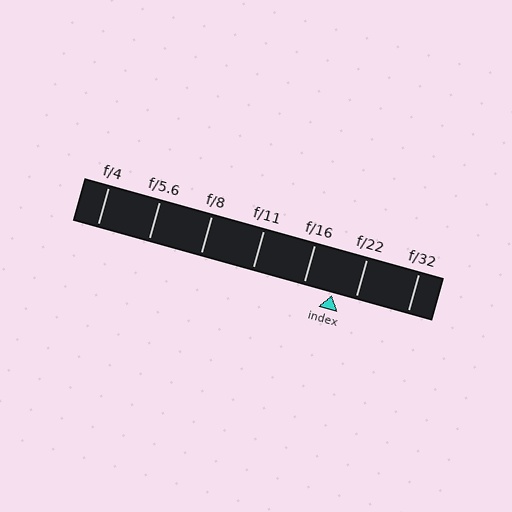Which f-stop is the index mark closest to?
The index mark is closest to f/22.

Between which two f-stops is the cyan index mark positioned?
The index mark is between f/16 and f/22.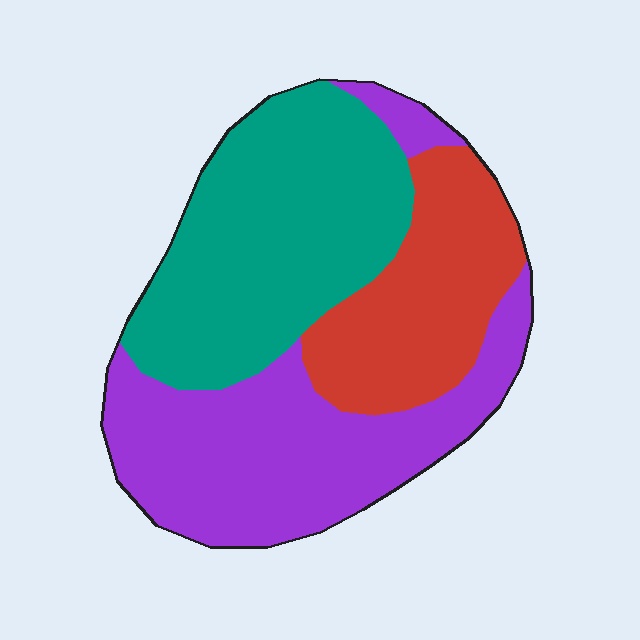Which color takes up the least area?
Red, at roughly 25%.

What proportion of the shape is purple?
Purple takes up between a third and a half of the shape.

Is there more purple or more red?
Purple.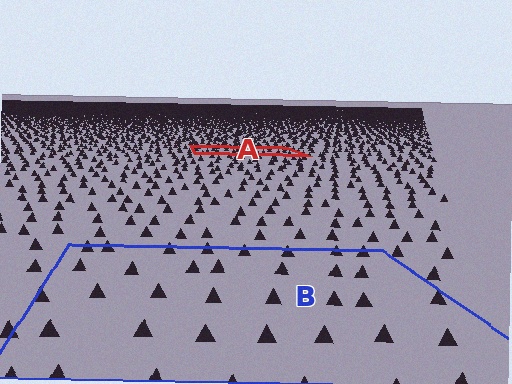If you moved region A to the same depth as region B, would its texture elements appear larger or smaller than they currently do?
They would appear larger. At a closer depth, the same texture elements are projected at a bigger on-screen size.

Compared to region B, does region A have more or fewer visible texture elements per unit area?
Region A has more texture elements per unit area — they are packed more densely because it is farther away.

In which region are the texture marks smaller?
The texture marks are smaller in region A, because it is farther away.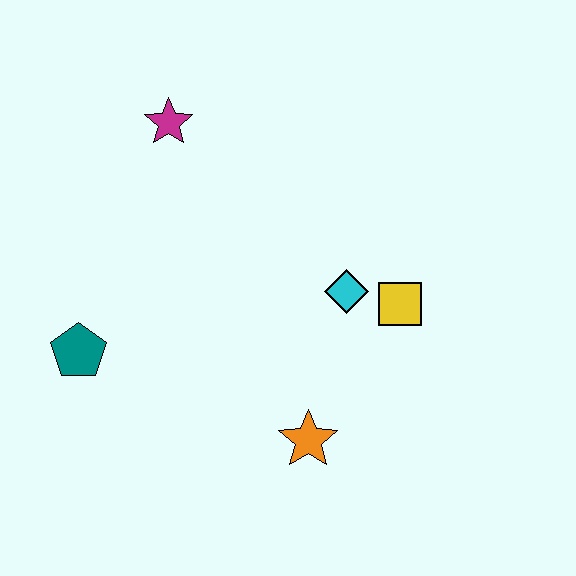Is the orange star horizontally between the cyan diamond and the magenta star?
Yes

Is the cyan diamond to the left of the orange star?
No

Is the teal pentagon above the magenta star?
No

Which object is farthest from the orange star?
The magenta star is farthest from the orange star.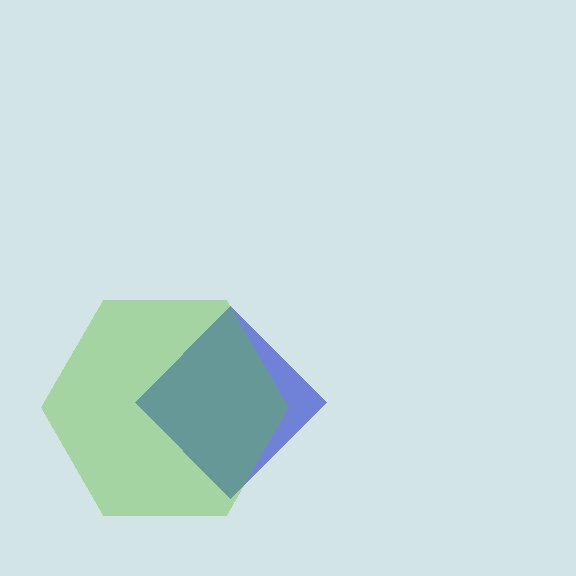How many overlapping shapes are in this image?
There are 2 overlapping shapes in the image.